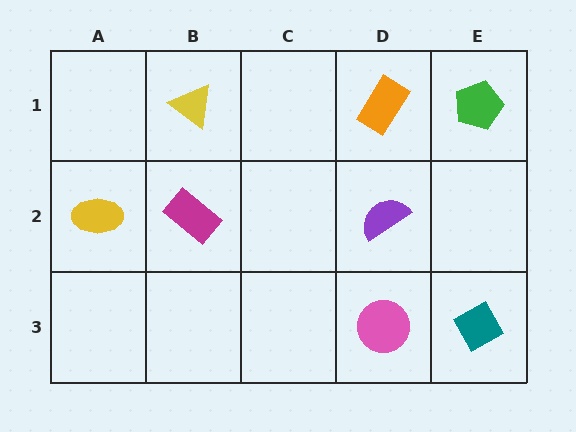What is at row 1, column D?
An orange rectangle.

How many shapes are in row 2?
3 shapes.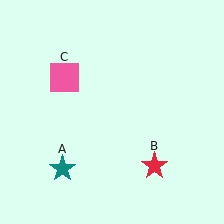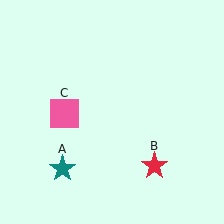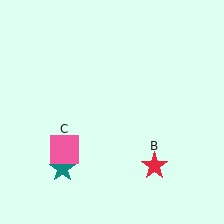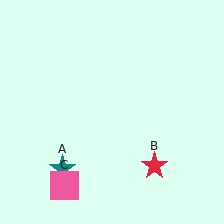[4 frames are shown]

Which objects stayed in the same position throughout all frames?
Teal star (object A) and red star (object B) remained stationary.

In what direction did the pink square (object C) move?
The pink square (object C) moved down.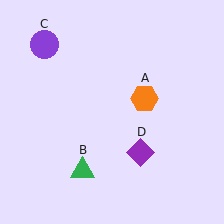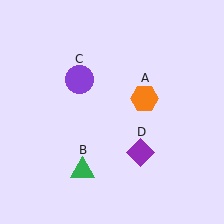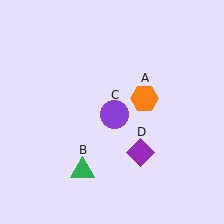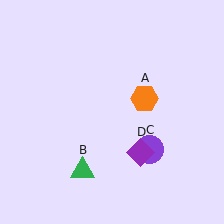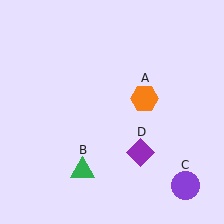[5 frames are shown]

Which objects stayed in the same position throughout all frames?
Orange hexagon (object A) and green triangle (object B) and purple diamond (object D) remained stationary.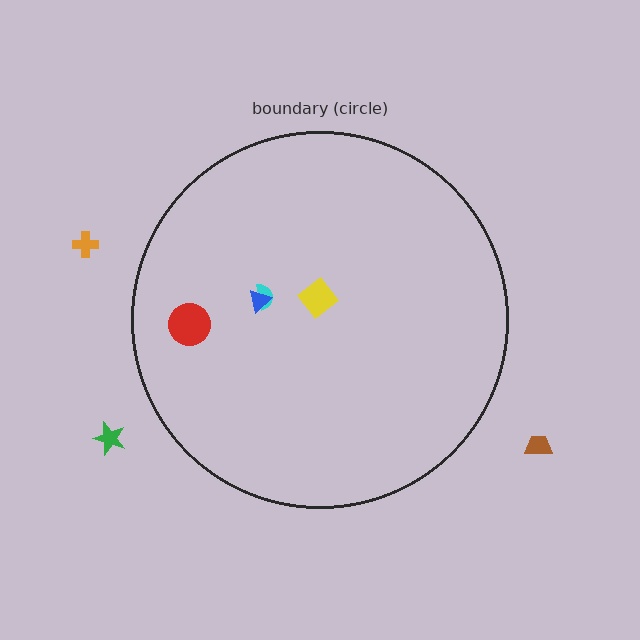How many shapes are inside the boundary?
4 inside, 3 outside.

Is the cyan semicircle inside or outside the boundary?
Inside.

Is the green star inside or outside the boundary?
Outside.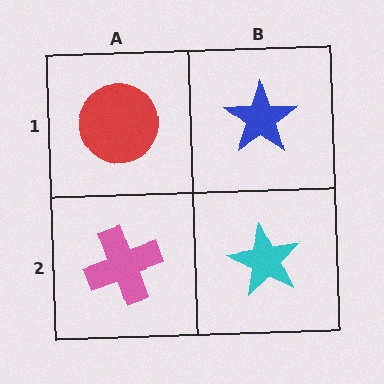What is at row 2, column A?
A pink cross.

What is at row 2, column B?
A cyan star.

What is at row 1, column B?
A blue star.